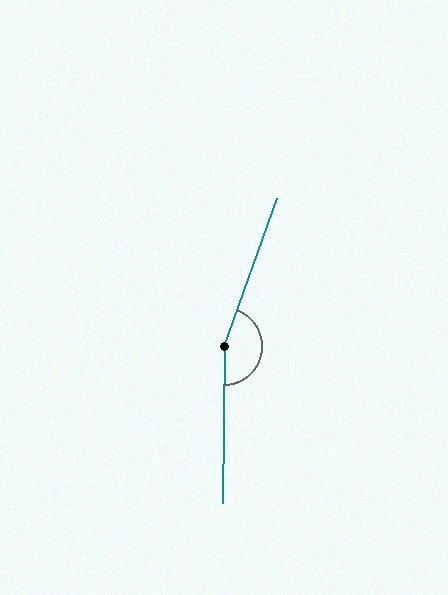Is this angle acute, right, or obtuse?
It is obtuse.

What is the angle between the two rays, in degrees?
Approximately 161 degrees.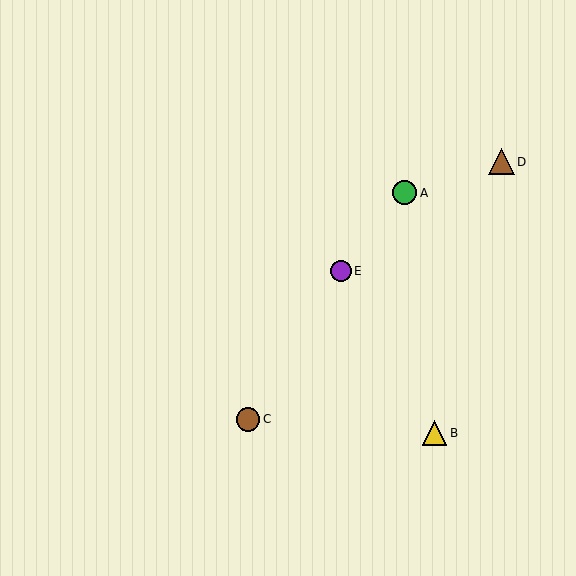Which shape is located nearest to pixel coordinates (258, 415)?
The brown circle (labeled C) at (248, 419) is nearest to that location.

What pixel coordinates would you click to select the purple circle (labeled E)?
Click at (341, 271) to select the purple circle E.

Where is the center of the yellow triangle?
The center of the yellow triangle is at (435, 433).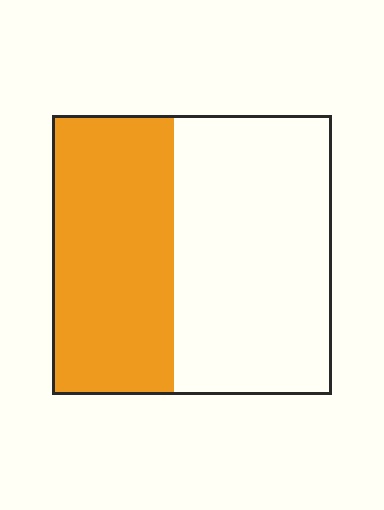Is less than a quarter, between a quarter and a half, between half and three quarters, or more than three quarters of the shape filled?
Between a quarter and a half.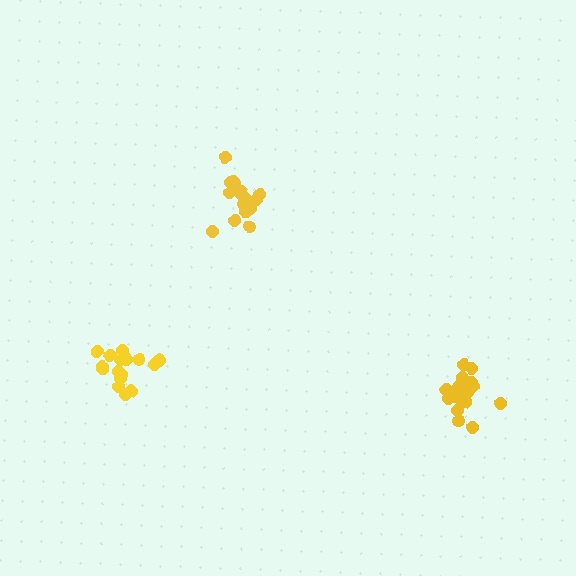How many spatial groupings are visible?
There are 3 spatial groupings.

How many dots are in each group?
Group 1: 17 dots, Group 2: 18 dots, Group 3: 17 dots (52 total).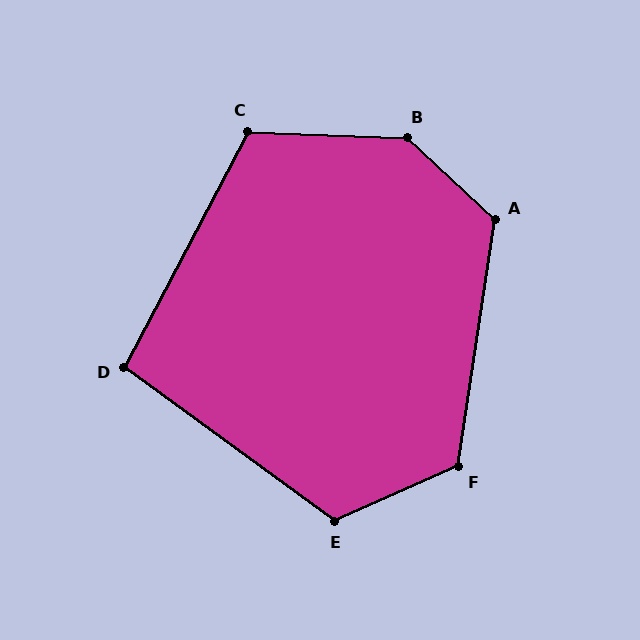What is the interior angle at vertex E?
Approximately 120 degrees (obtuse).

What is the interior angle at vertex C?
Approximately 115 degrees (obtuse).